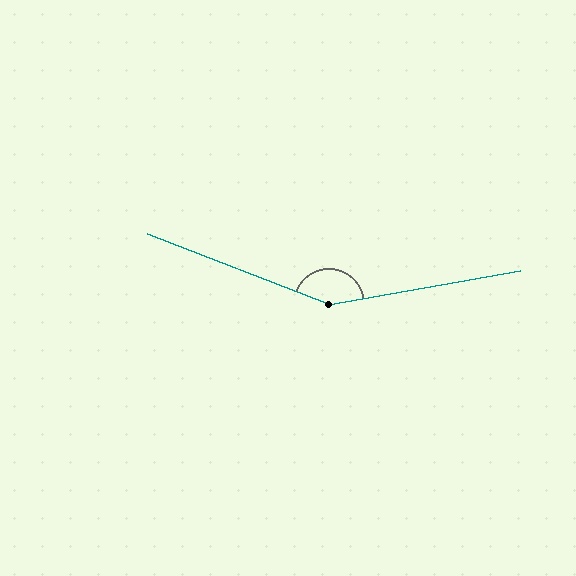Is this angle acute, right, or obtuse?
It is obtuse.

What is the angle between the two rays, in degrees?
Approximately 149 degrees.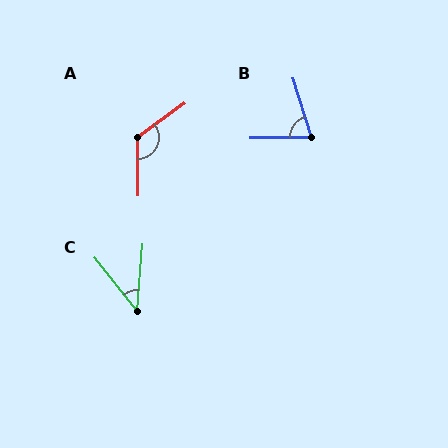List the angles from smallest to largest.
C (43°), B (73°), A (126°).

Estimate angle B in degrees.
Approximately 73 degrees.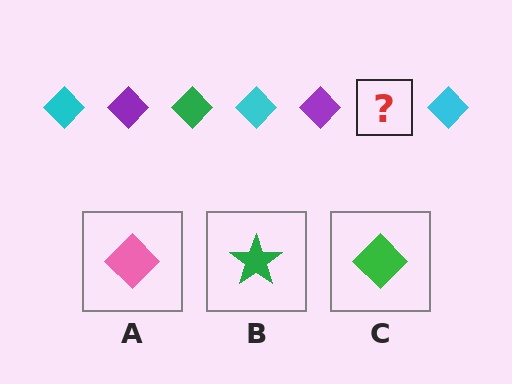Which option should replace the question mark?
Option C.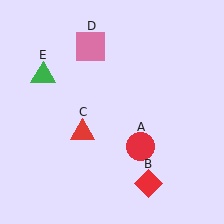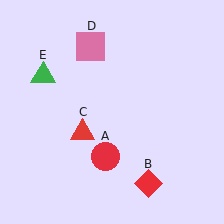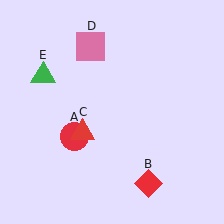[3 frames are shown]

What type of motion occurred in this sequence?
The red circle (object A) rotated clockwise around the center of the scene.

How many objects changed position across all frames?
1 object changed position: red circle (object A).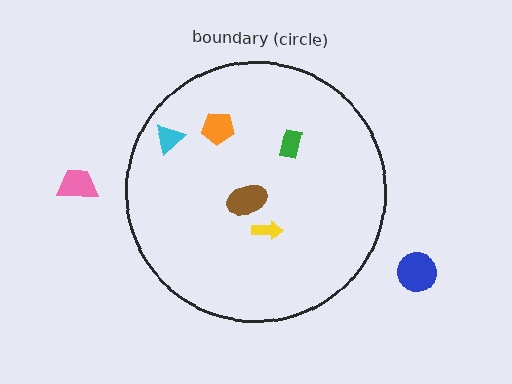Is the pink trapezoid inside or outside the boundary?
Outside.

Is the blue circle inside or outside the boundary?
Outside.